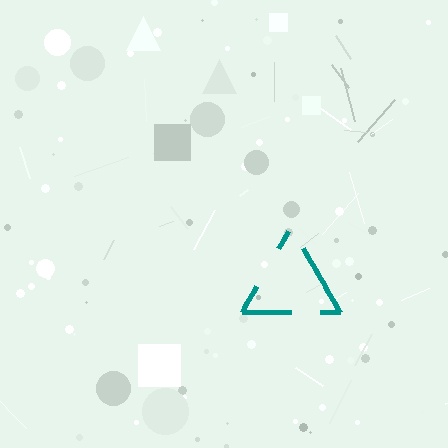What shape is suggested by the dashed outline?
The dashed outline suggests a triangle.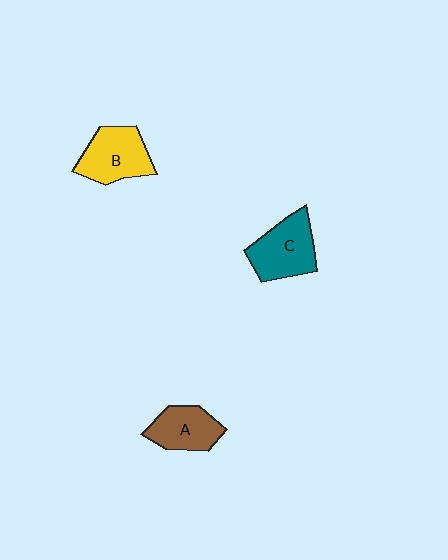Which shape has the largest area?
Shape C (teal).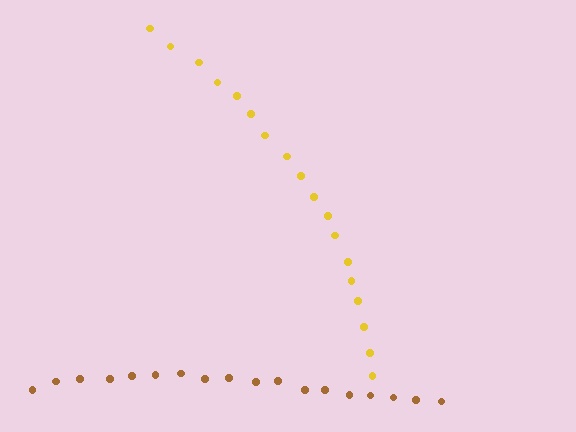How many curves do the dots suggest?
There are 2 distinct paths.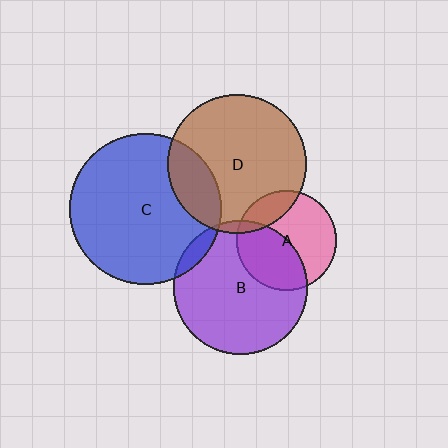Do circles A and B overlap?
Yes.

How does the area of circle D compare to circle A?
Approximately 1.9 times.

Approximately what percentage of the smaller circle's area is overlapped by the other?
Approximately 45%.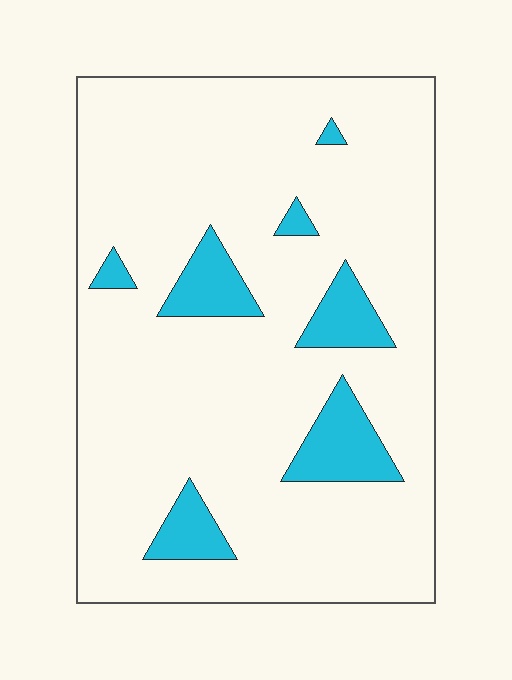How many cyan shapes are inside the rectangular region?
7.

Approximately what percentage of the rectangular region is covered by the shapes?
Approximately 10%.